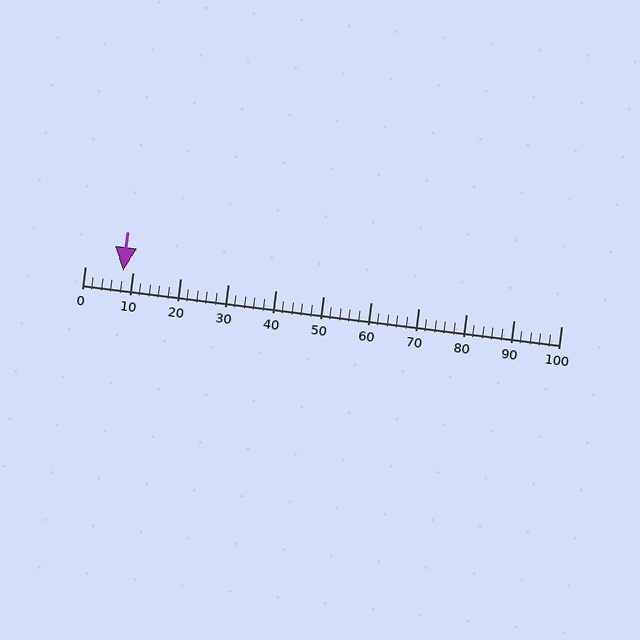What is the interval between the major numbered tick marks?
The major tick marks are spaced 10 units apart.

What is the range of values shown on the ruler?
The ruler shows values from 0 to 100.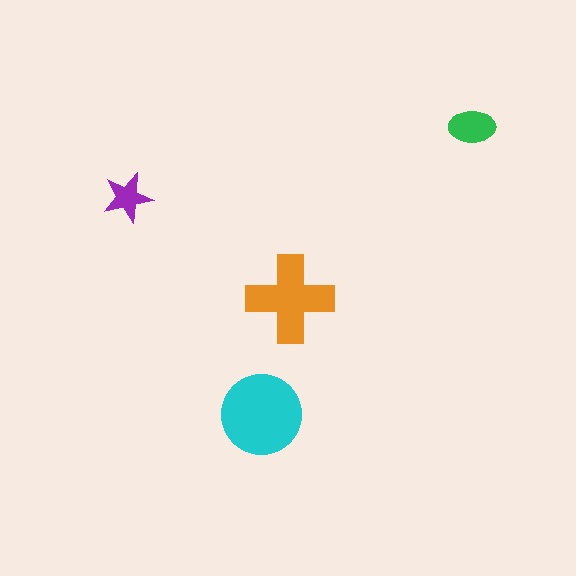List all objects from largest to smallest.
The cyan circle, the orange cross, the green ellipse, the purple star.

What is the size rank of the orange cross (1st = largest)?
2nd.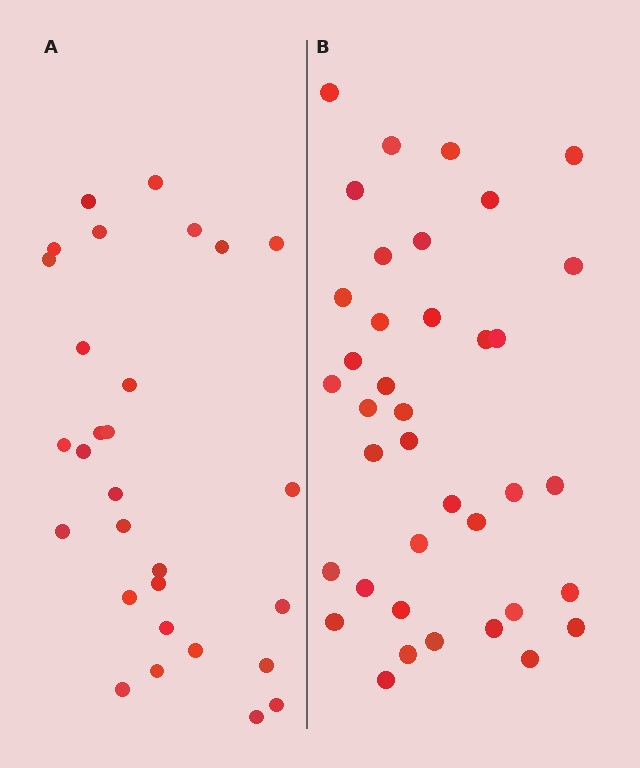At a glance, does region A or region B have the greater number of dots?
Region B (the right region) has more dots.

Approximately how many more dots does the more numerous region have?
Region B has roughly 8 or so more dots than region A.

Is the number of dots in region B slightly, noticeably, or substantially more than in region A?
Region B has noticeably more, but not dramatically so. The ratio is roughly 1.3 to 1.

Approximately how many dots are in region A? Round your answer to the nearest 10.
About 30 dots. (The exact count is 29, which rounds to 30.)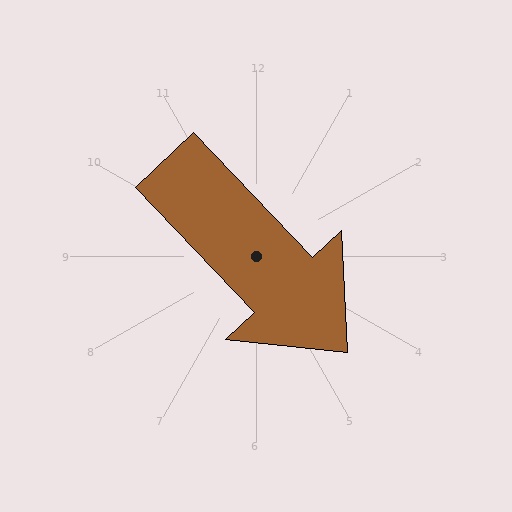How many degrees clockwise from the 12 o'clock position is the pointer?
Approximately 137 degrees.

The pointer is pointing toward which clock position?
Roughly 5 o'clock.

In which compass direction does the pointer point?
Southeast.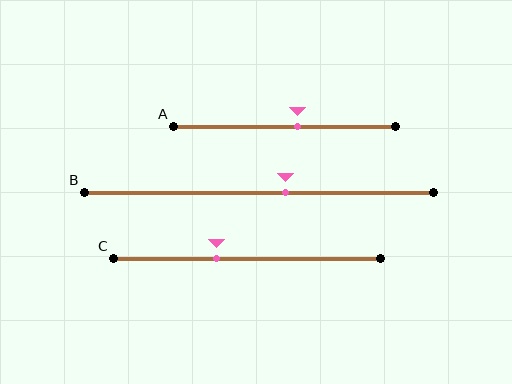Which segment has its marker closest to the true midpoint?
Segment A has its marker closest to the true midpoint.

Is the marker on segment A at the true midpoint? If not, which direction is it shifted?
No, the marker on segment A is shifted to the right by about 6% of the segment length.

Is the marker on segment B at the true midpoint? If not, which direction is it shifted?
No, the marker on segment B is shifted to the right by about 8% of the segment length.